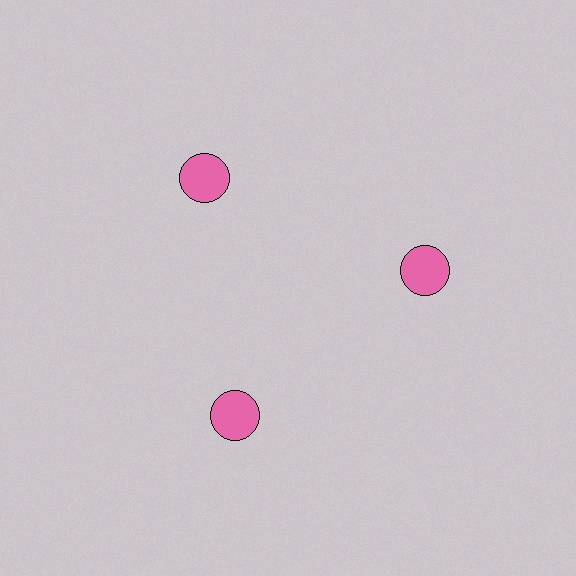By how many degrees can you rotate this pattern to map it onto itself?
The pattern maps onto itself every 120 degrees of rotation.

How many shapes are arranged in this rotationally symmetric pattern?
There are 3 shapes, arranged in 3 groups of 1.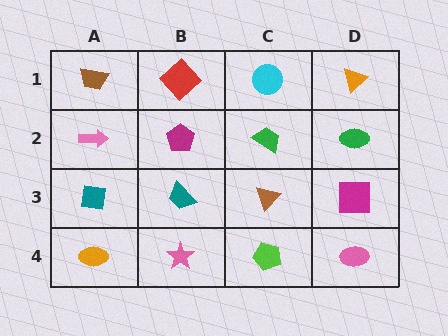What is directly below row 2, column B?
A teal trapezoid.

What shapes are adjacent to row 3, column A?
A pink arrow (row 2, column A), an orange ellipse (row 4, column A), a teal trapezoid (row 3, column B).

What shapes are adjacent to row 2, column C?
A cyan circle (row 1, column C), a brown triangle (row 3, column C), a magenta pentagon (row 2, column B), a green ellipse (row 2, column D).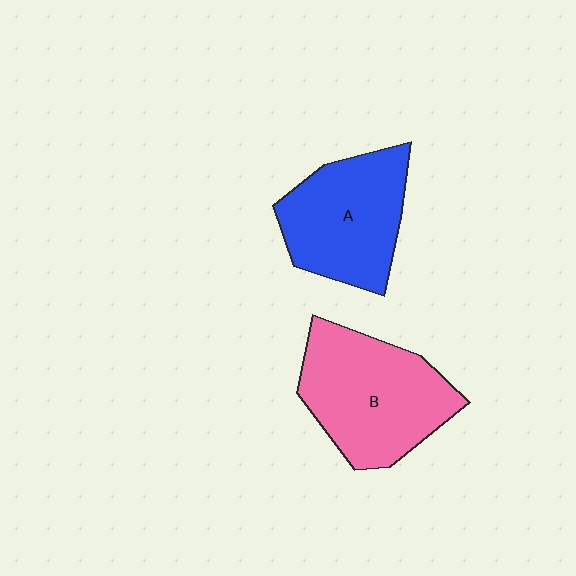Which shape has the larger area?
Shape B (pink).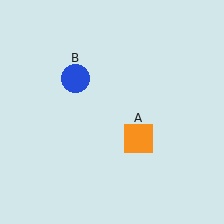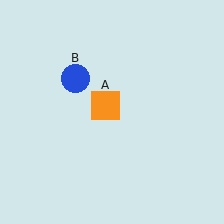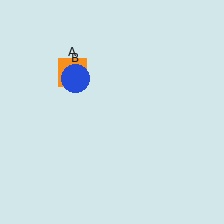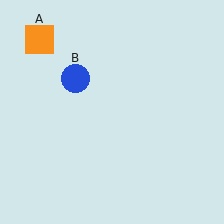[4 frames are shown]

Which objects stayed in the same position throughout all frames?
Blue circle (object B) remained stationary.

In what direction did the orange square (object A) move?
The orange square (object A) moved up and to the left.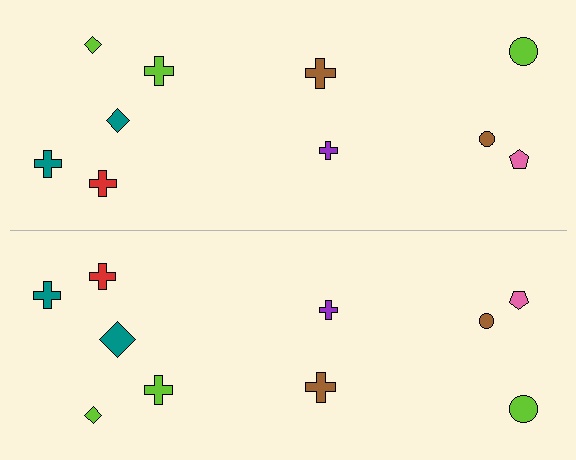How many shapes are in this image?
There are 20 shapes in this image.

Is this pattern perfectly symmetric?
No, the pattern is not perfectly symmetric. The teal diamond on the bottom side has a different size than its mirror counterpart.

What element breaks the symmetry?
The teal diamond on the bottom side has a different size than its mirror counterpart.